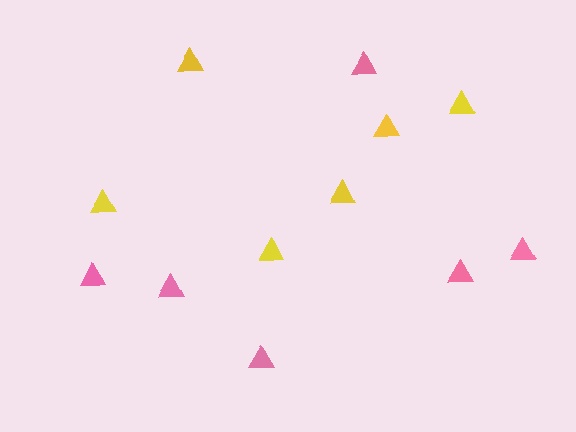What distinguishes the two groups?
There are 2 groups: one group of pink triangles (6) and one group of yellow triangles (6).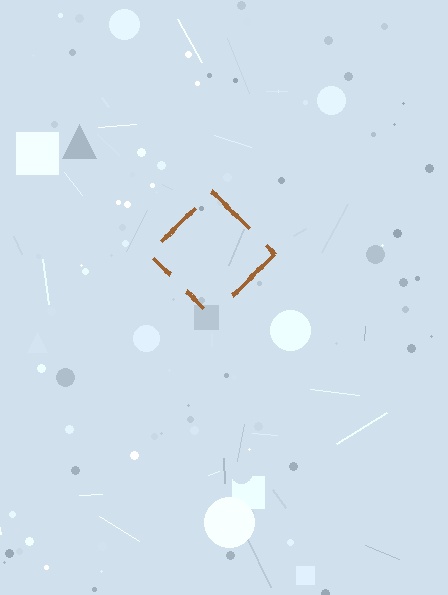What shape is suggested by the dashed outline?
The dashed outline suggests a diamond.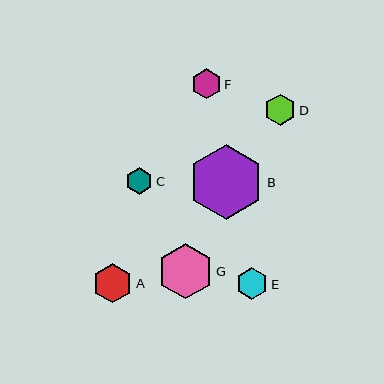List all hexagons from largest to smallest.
From largest to smallest: B, G, A, E, D, F, C.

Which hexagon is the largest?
Hexagon B is the largest with a size of approximately 75 pixels.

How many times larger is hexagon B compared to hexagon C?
Hexagon B is approximately 2.8 times the size of hexagon C.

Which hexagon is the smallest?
Hexagon C is the smallest with a size of approximately 27 pixels.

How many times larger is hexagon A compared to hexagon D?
Hexagon A is approximately 1.3 times the size of hexagon D.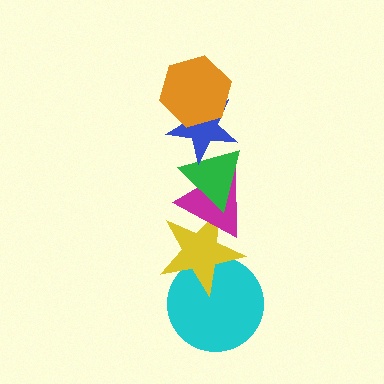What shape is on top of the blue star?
The orange hexagon is on top of the blue star.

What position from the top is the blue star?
The blue star is 2nd from the top.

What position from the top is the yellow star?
The yellow star is 5th from the top.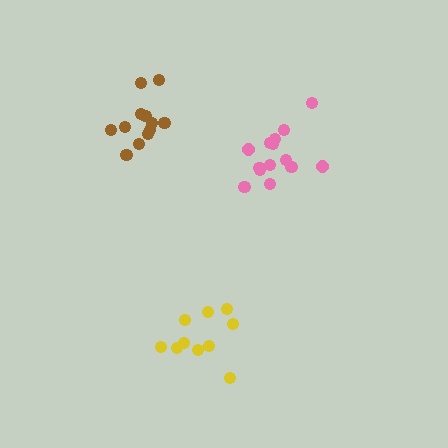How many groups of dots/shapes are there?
There are 3 groups.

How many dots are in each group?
Group 1: 10 dots, Group 2: 14 dots, Group 3: 12 dots (36 total).